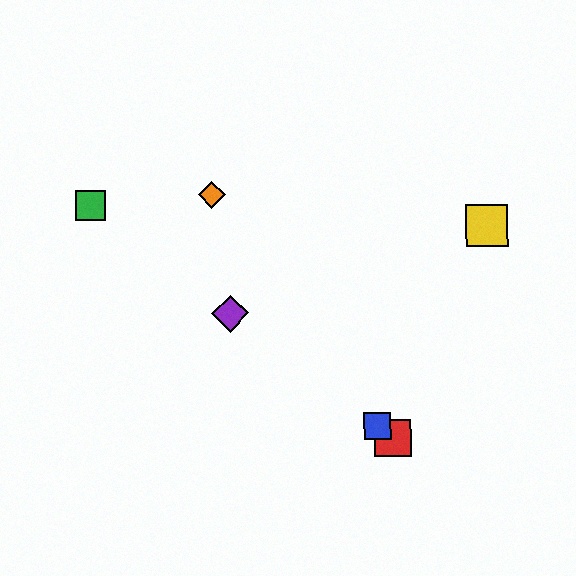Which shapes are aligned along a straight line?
The red square, the blue square, the green square, the purple diamond are aligned along a straight line.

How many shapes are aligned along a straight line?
4 shapes (the red square, the blue square, the green square, the purple diamond) are aligned along a straight line.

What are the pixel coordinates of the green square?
The green square is at (90, 205).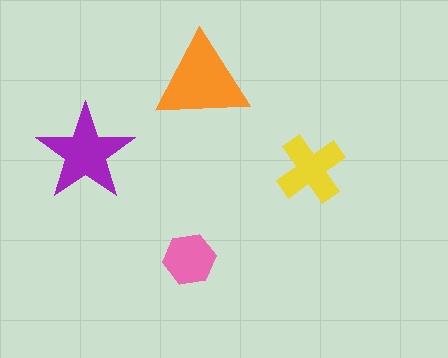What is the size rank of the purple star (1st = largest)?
2nd.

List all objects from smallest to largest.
The pink hexagon, the yellow cross, the purple star, the orange triangle.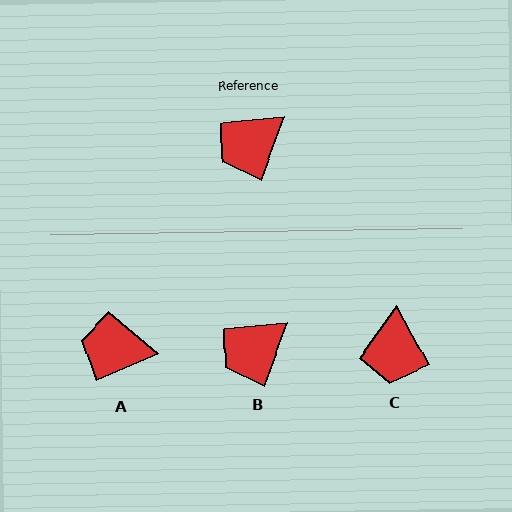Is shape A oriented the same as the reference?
No, it is off by about 46 degrees.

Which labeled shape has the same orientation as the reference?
B.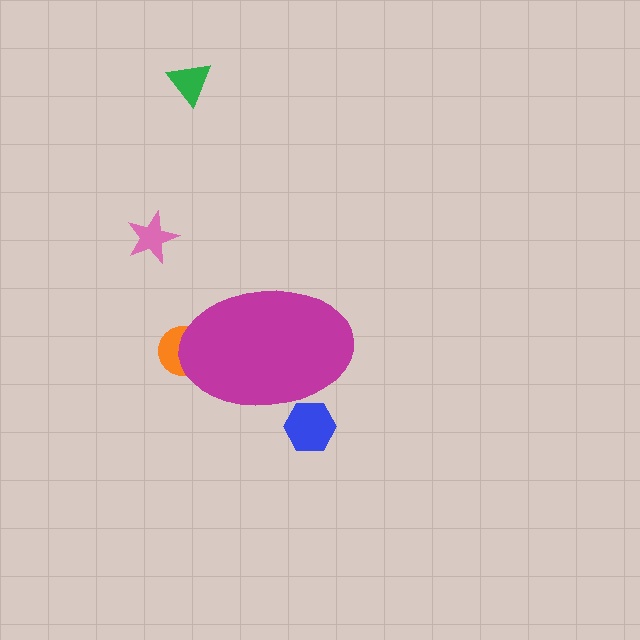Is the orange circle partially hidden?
Yes, the orange circle is partially hidden behind the magenta ellipse.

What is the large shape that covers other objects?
A magenta ellipse.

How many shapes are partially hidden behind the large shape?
2 shapes are partially hidden.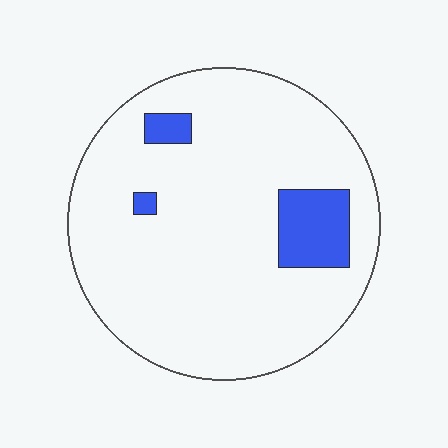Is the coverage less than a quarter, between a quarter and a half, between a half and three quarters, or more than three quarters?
Less than a quarter.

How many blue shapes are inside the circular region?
3.